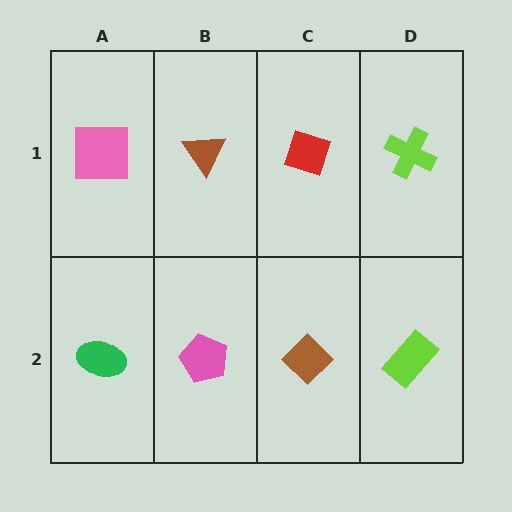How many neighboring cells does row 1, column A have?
2.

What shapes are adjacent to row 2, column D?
A lime cross (row 1, column D), a brown diamond (row 2, column C).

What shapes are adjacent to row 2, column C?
A red diamond (row 1, column C), a pink pentagon (row 2, column B), a lime rectangle (row 2, column D).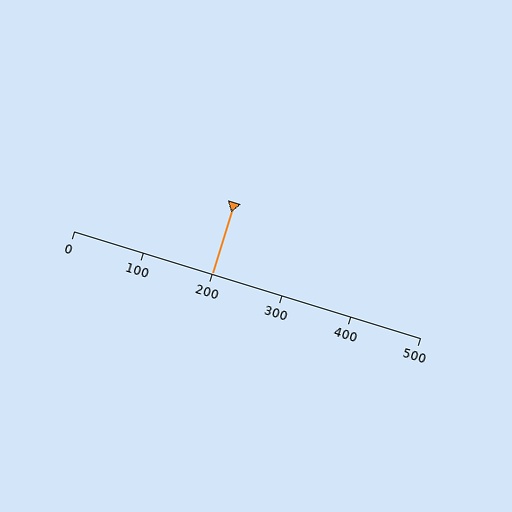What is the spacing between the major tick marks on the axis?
The major ticks are spaced 100 apart.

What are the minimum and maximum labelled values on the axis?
The axis runs from 0 to 500.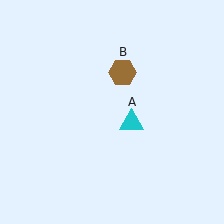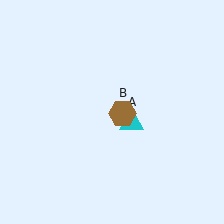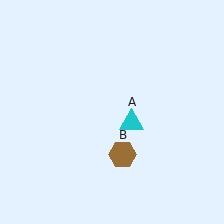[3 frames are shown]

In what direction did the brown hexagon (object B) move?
The brown hexagon (object B) moved down.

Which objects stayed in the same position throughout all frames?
Cyan triangle (object A) remained stationary.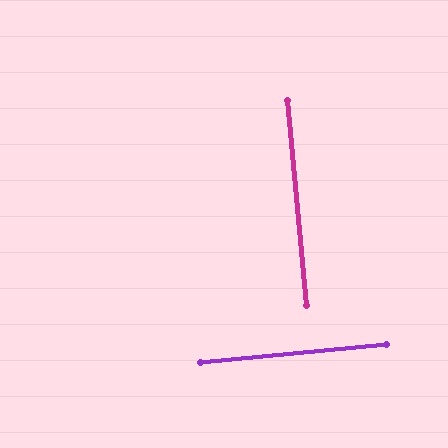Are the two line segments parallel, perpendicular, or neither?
Perpendicular — they meet at approximately 90°.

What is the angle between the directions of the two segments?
Approximately 90 degrees.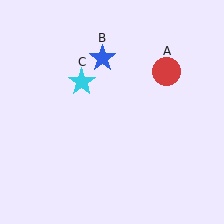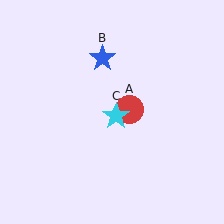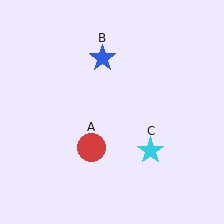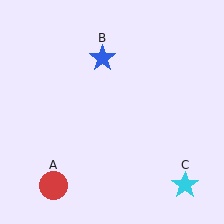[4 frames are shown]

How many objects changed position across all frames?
2 objects changed position: red circle (object A), cyan star (object C).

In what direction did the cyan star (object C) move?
The cyan star (object C) moved down and to the right.